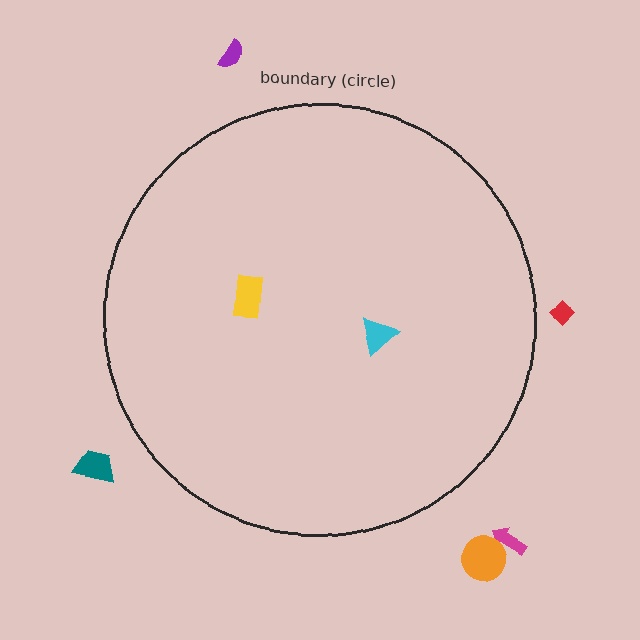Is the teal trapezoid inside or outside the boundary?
Outside.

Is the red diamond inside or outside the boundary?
Outside.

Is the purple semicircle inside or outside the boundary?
Outside.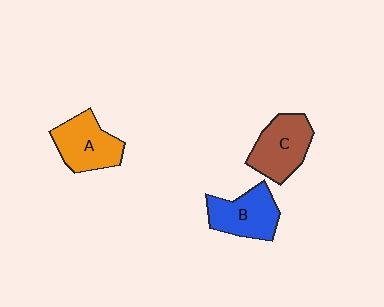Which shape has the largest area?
Shape C (brown).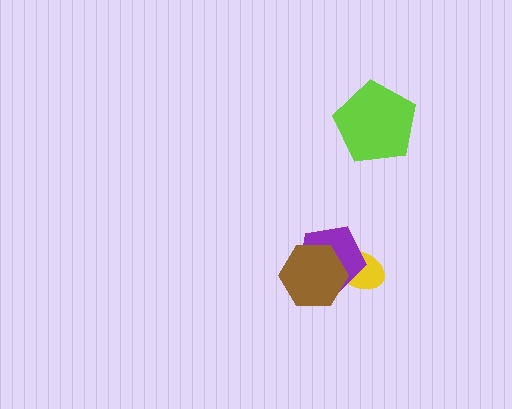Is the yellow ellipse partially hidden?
Yes, it is partially covered by another shape.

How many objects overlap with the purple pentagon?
2 objects overlap with the purple pentagon.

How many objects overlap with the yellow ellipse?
2 objects overlap with the yellow ellipse.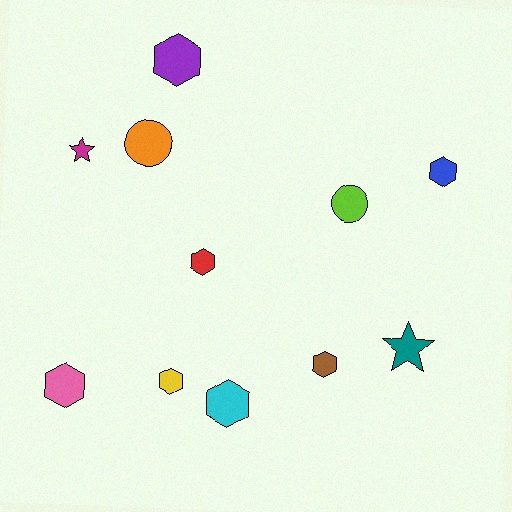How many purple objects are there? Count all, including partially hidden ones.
There is 1 purple object.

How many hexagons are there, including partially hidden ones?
There are 7 hexagons.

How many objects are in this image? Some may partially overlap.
There are 11 objects.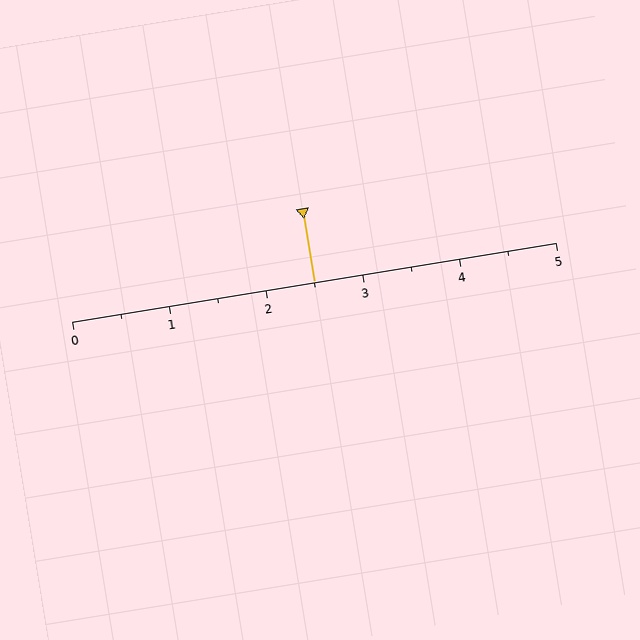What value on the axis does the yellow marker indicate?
The marker indicates approximately 2.5.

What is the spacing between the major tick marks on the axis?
The major ticks are spaced 1 apart.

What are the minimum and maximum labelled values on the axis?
The axis runs from 0 to 5.